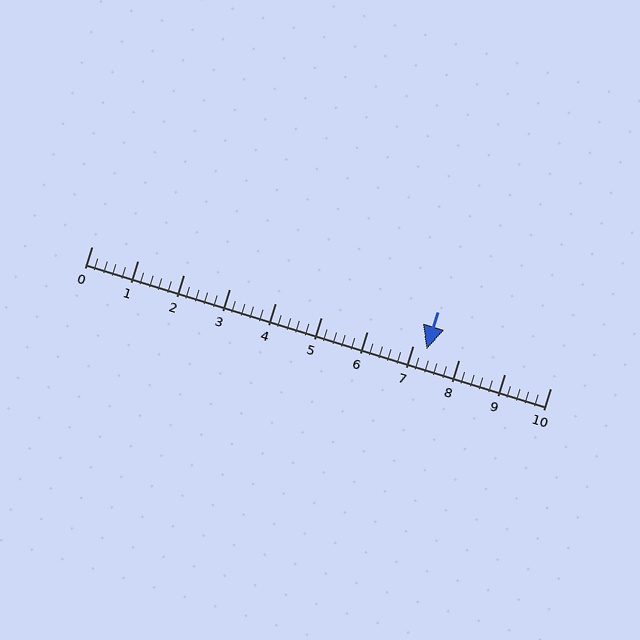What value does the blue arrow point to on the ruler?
The blue arrow points to approximately 7.3.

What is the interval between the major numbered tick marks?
The major tick marks are spaced 1 units apart.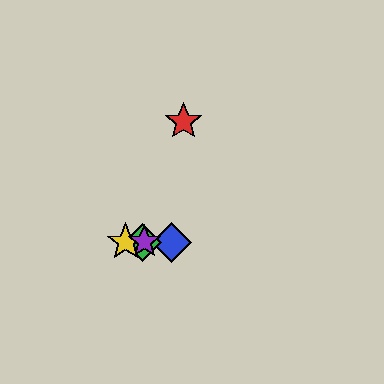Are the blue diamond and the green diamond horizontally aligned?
Yes, both are at y≈242.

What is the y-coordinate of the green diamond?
The green diamond is at y≈242.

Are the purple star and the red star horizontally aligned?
No, the purple star is at y≈242 and the red star is at y≈121.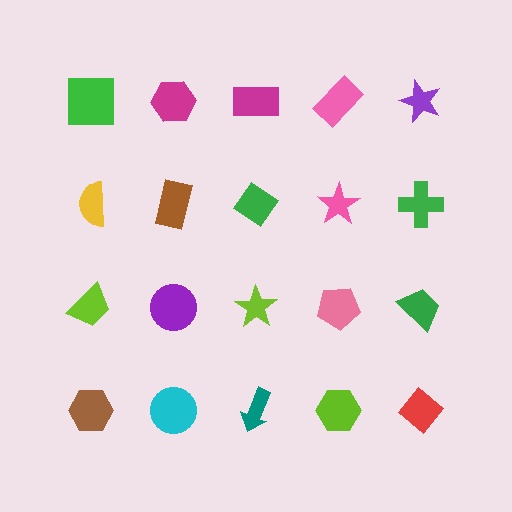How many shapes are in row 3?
5 shapes.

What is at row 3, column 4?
A pink pentagon.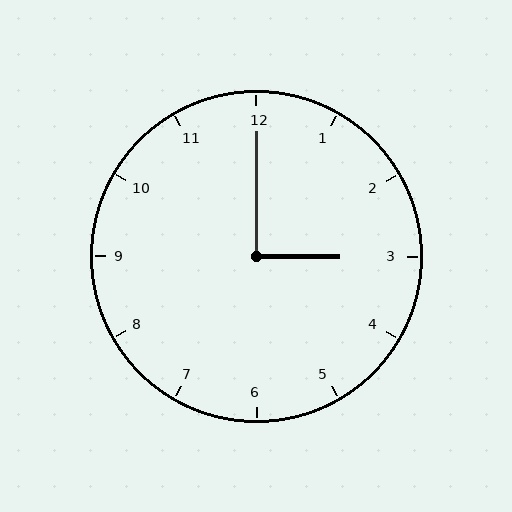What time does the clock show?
3:00.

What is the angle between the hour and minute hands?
Approximately 90 degrees.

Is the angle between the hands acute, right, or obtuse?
It is right.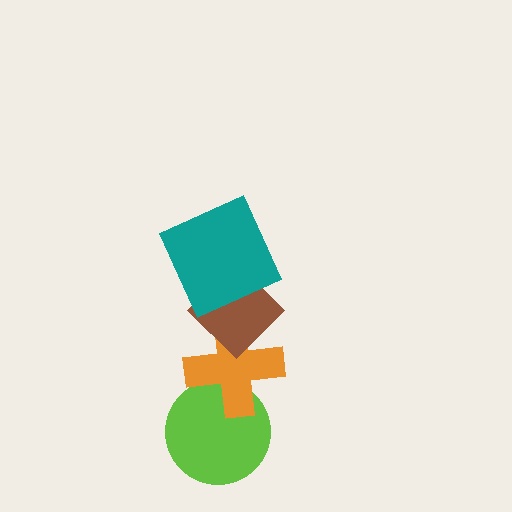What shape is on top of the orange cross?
The brown diamond is on top of the orange cross.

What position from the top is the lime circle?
The lime circle is 4th from the top.